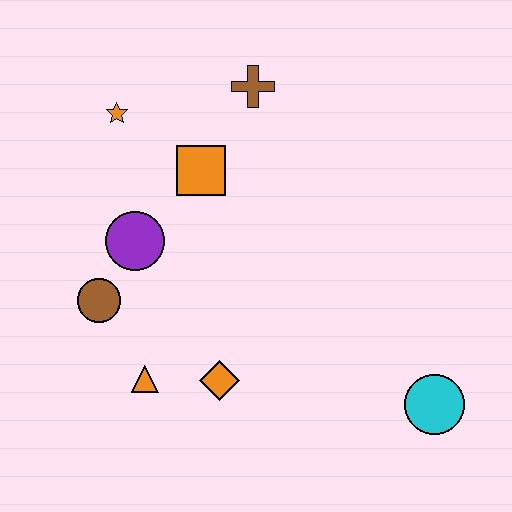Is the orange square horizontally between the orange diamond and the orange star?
Yes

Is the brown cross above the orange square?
Yes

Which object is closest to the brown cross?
The orange square is closest to the brown cross.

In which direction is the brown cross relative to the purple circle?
The brown cross is above the purple circle.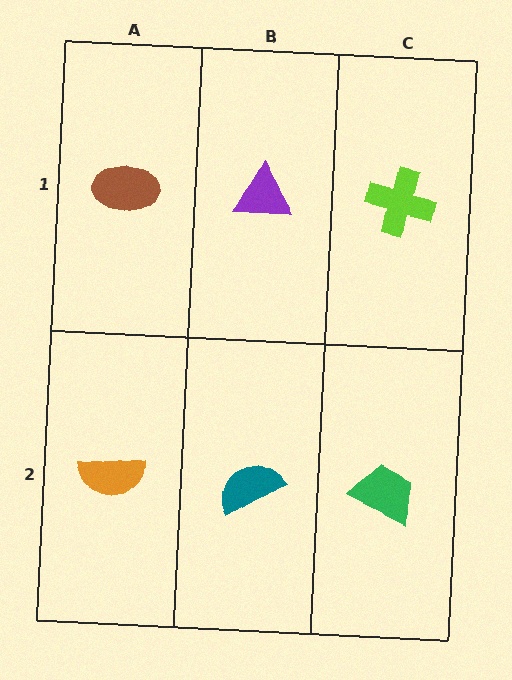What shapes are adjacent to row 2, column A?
A brown ellipse (row 1, column A), a teal semicircle (row 2, column B).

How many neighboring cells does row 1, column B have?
3.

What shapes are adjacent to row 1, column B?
A teal semicircle (row 2, column B), a brown ellipse (row 1, column A), a lime cross (row 1, column C).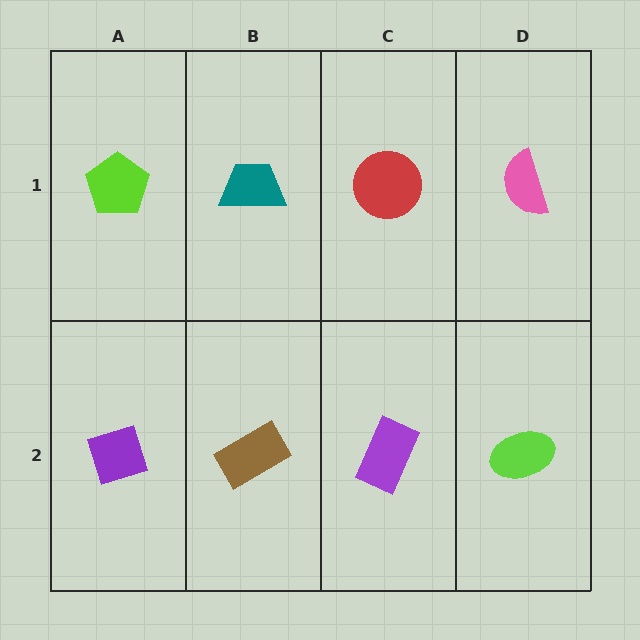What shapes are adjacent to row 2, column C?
A red circle (row 1, column C), a brown rectangle (row 2, column B), a lime ellipse (row 2, column D).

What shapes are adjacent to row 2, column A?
A lime pentagon (row 1, column A), a brown rectangle (row 2, column B).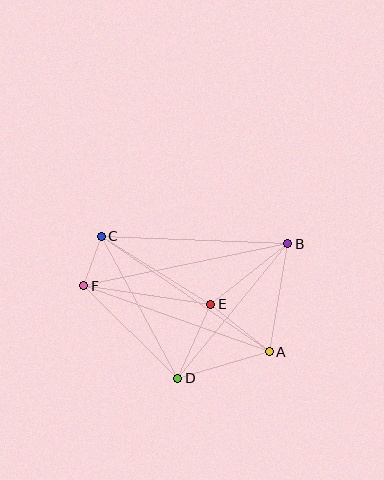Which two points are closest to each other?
Points C and F are closest to each other.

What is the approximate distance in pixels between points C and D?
The distance between C and D is approximately 162 pixels.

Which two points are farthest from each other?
Points B and F are farthest from each other.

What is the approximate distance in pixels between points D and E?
The distance between D and E is approximately 81 pixels.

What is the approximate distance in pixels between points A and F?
The distance between A and F is approximately 197 pixels.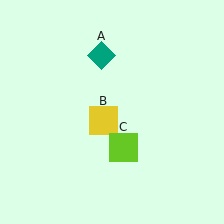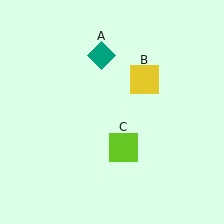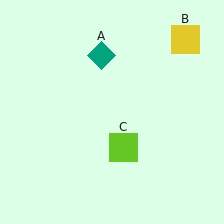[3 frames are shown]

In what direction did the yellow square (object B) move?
The yellow square (object B) moved up and to the right.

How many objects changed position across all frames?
1 object changed position: yellow square (object B).